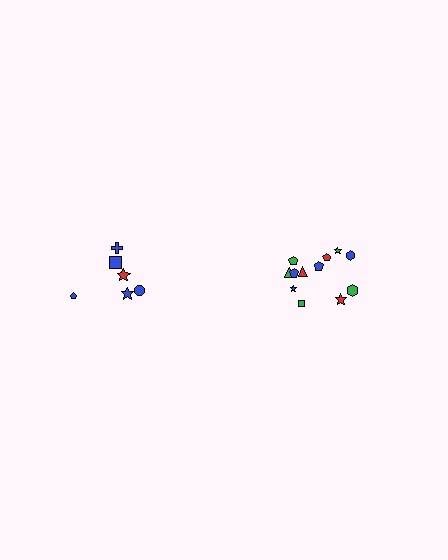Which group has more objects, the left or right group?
The right group.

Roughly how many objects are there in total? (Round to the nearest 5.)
Roughly 20 objects in total.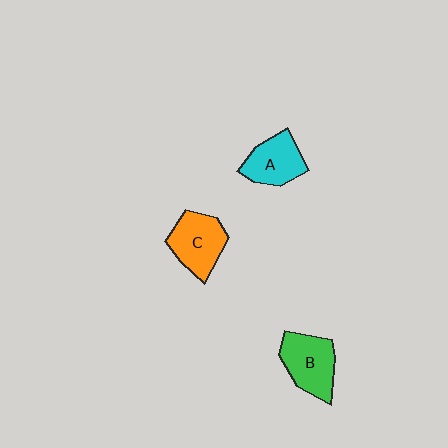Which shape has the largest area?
Shape B (green).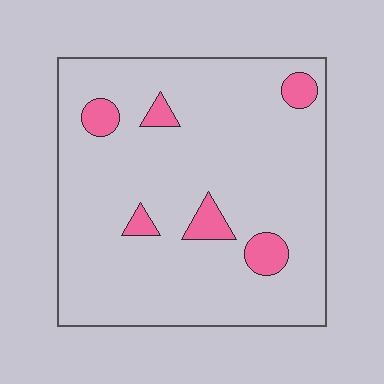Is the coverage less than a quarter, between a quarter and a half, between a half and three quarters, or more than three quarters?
Less than a quarter.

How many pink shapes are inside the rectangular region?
6.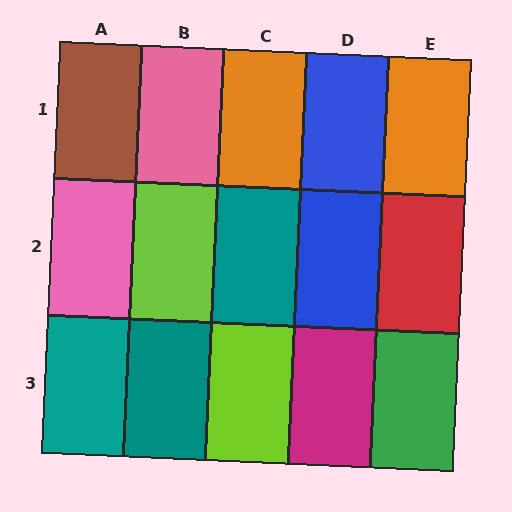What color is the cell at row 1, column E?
Orange.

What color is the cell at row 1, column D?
Blue.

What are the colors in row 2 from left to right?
Pink, lime, teal, blue, red.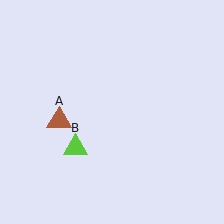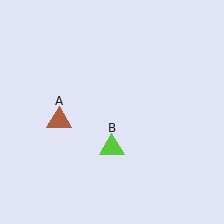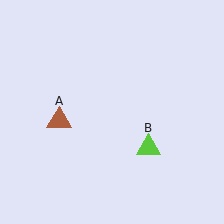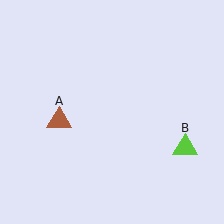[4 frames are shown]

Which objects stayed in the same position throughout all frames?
Brown triangle (object A) remained stationary.